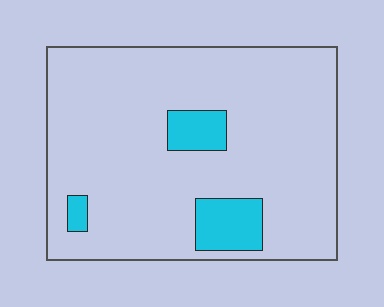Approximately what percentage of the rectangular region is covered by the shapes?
Approximately 10%.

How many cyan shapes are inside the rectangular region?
3.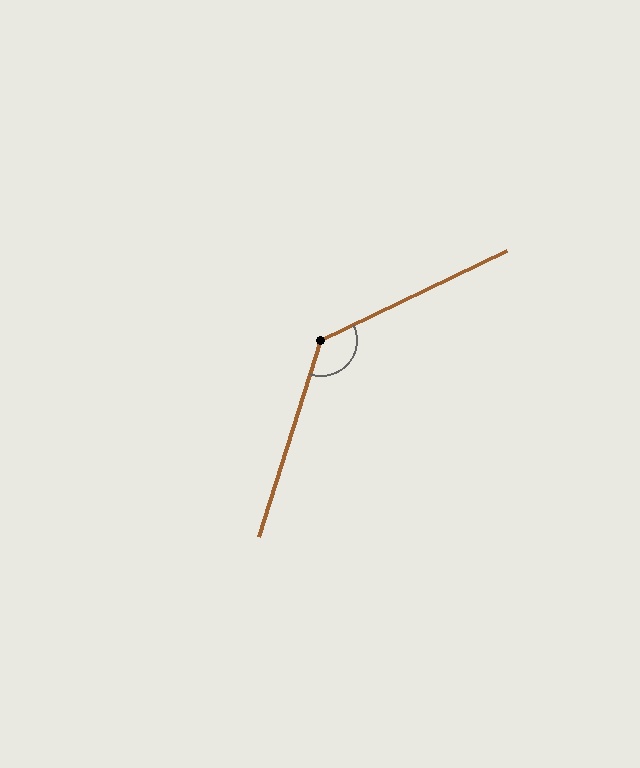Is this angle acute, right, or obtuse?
It is obtuse.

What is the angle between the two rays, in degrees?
Approximately 133 degrees.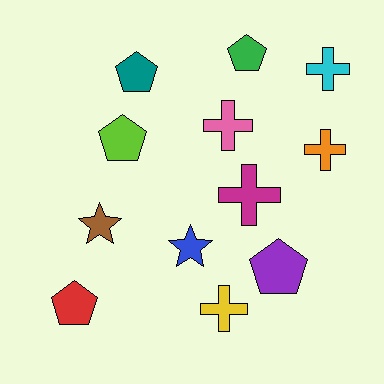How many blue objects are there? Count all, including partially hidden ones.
There is 1 blue object.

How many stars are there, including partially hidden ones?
There are 2 stars.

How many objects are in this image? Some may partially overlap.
There are 12 objects.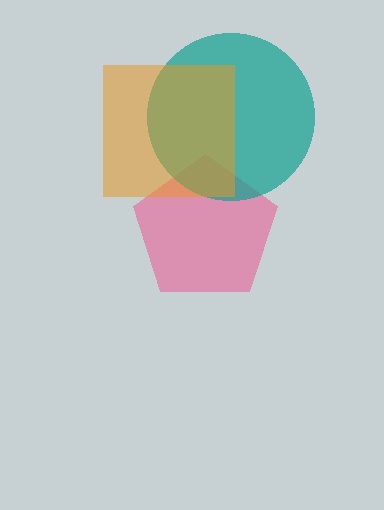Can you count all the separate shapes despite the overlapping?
Yes, there are 3 separate shapes.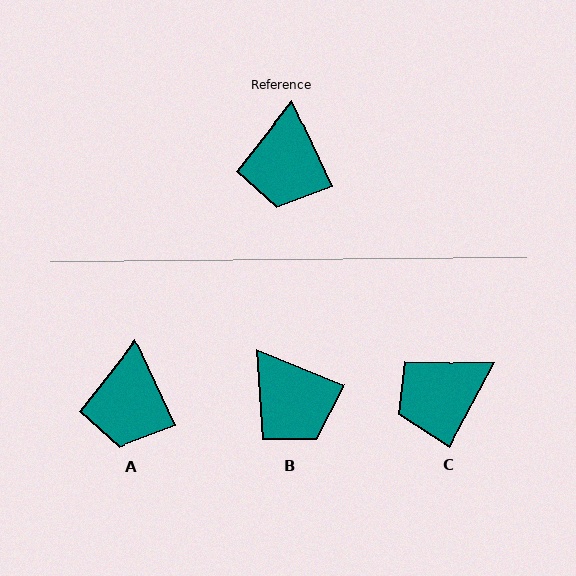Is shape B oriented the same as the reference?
No, it is off by about 42 degrees.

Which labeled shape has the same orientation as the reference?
A.